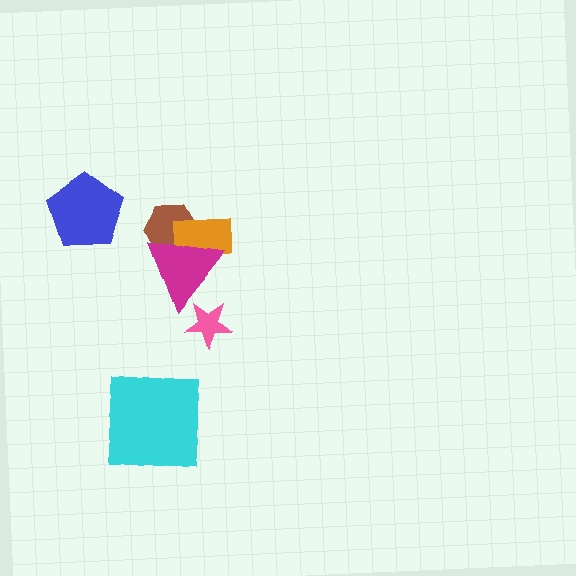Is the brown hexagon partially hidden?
Yes, it is partially covered by another shape.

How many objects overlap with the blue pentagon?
0 objects overlap with the blue pentagon.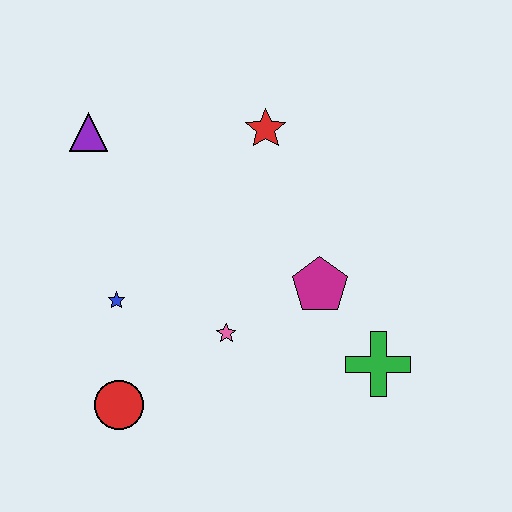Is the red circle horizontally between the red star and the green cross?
No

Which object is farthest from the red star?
The red circle is farthest from the red star.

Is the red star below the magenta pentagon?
No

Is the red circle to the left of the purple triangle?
No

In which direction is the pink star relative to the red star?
The pink star is below the red star.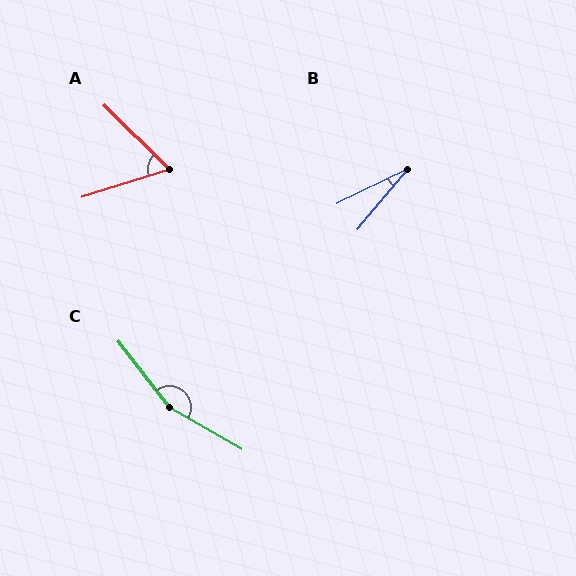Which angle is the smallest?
B, at approximately 24 degrees.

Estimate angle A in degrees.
Approximately 62 degrees.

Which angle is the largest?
C, at approximately 158 degrees.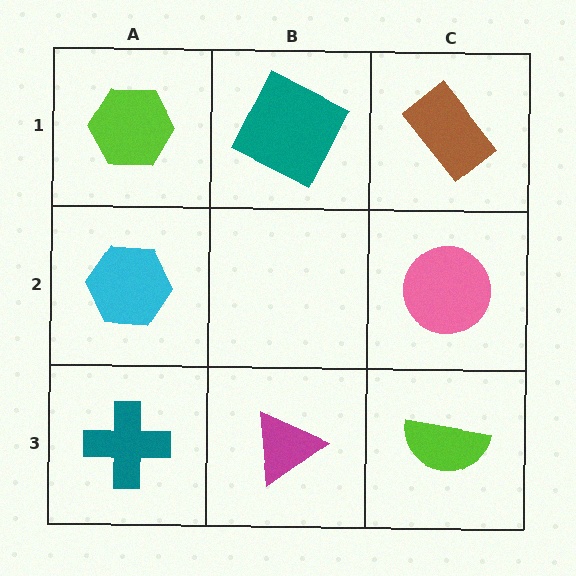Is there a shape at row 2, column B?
No, that cell is empty.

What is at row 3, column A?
A teal cross.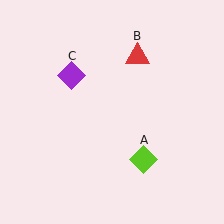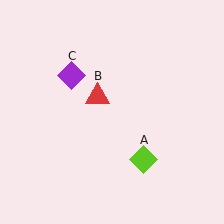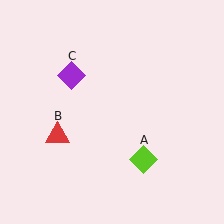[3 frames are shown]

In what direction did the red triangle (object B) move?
The red triangle (object B) moved down and to the left.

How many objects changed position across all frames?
1 object changed position: red triangle (object B).